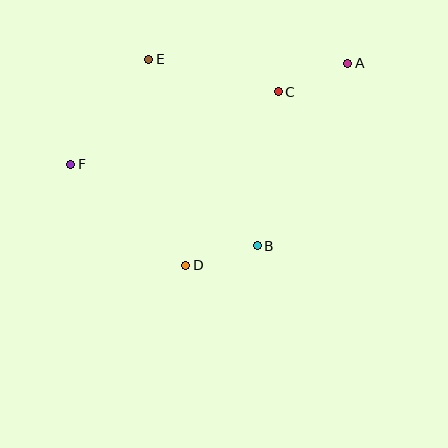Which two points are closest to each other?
Points B and D are closest to each other.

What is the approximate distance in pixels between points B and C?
The distance between B and C is approximately 155 pixels.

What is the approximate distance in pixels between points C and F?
The distance between C and F is approximately 220 pixels.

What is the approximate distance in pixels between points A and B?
The distance between A and B is approximately 203 pixels.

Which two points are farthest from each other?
Points A and F are farthest from each other.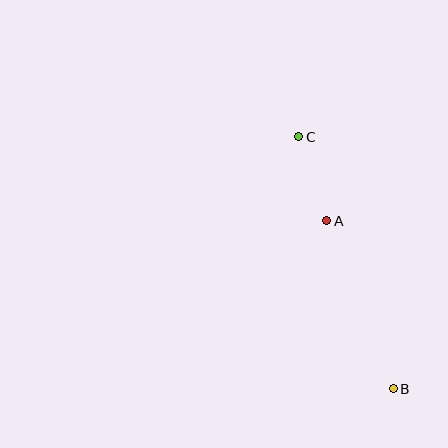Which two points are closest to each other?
Points A and C are closest to each other.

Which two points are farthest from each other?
Points B and C are farthest from each other.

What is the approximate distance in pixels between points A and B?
The distance between A and B is approximately 180 pixels.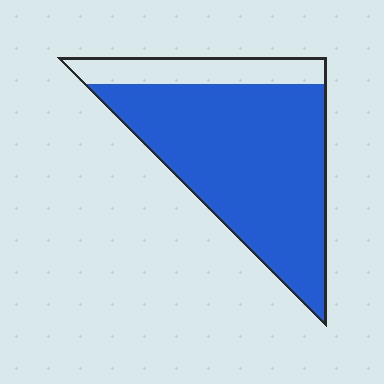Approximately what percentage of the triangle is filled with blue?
Approximately 80%.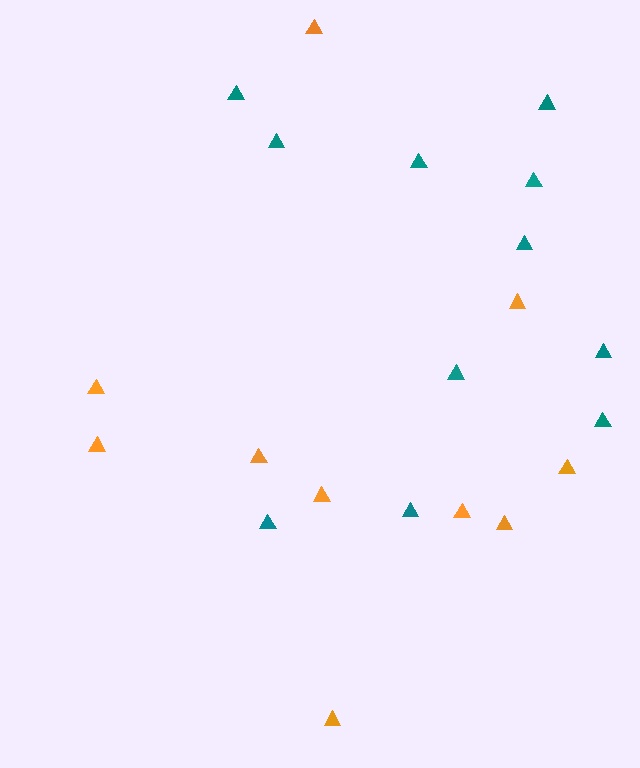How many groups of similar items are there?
There are 2 groups: one group of teal triangles (11) and one group of orange triangles (10).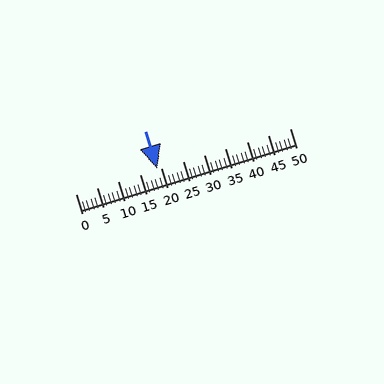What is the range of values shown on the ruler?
The ruler shows values from 0 to 50.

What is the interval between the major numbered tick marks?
The major tick marks are spaced 5 units apart.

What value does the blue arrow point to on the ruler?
The blue arrow points to approximately 19.